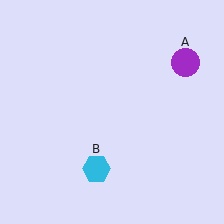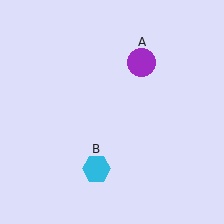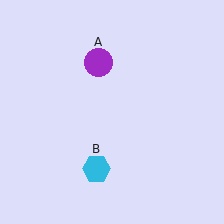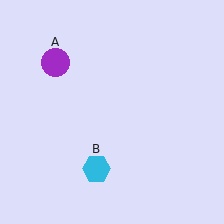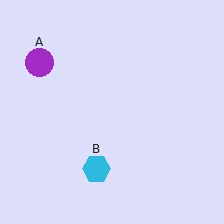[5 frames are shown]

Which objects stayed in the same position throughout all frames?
Cyan hexagon (object B) remained stationary.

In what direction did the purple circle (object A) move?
The purple circle (object A) moved left.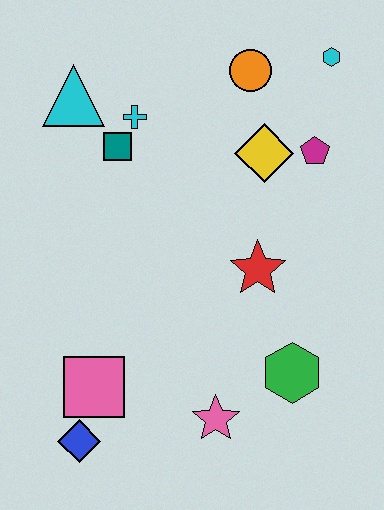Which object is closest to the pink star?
The green hexagon is closest to the pink star.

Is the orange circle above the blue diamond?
Yes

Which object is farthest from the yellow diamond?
The blue diamond is farthest from the yellow diamond.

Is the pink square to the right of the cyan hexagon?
No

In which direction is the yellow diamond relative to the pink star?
The yellow diamond is above the pink star.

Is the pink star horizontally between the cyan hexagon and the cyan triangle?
Yes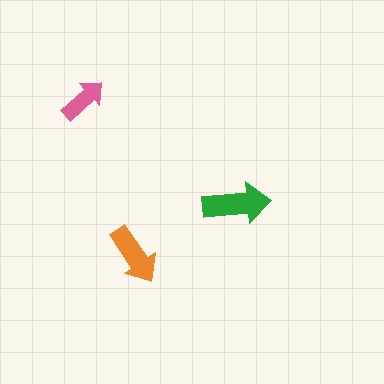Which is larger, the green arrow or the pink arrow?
The green one.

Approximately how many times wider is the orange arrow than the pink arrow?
About 1.5 times wider.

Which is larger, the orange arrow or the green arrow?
The green one.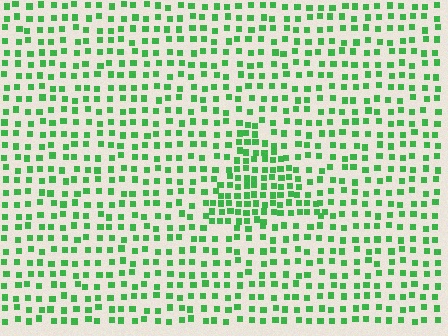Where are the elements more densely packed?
The elements are more densely packed inside the triangle boundary.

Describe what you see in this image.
The image contains small green elements arranged at two different densities. A triangle-shaped region is visible where the elements are more densely packed than the surrounding area.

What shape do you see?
I see a triangle.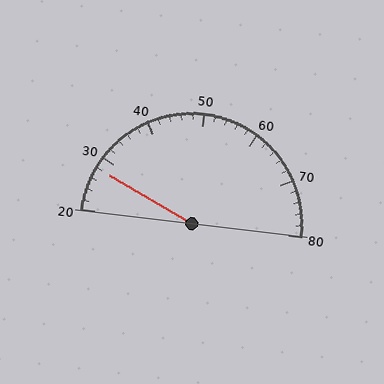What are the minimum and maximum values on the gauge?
The gauge ranges from 20 to 80.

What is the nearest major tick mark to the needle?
The nearest major tick mark is 30.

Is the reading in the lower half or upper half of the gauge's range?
The reading is in the lower half of the range (20 to 80).